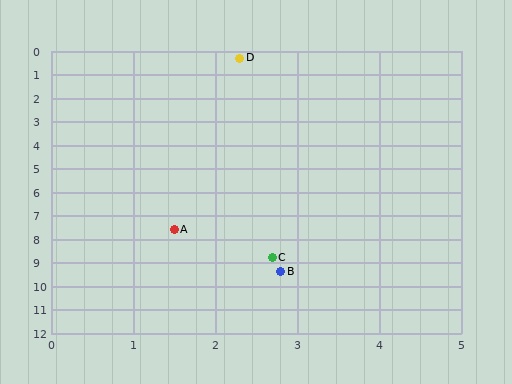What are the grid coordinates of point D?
Point D is at approximately (2.3, 0.3).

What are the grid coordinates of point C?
Point C is at approximately (2.7, 8.8).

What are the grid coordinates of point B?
Point B is at approximately (2.8, 9.4).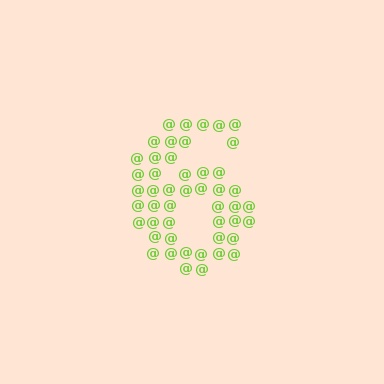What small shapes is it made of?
It is made of small at signs.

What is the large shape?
The large shape is the digit 6.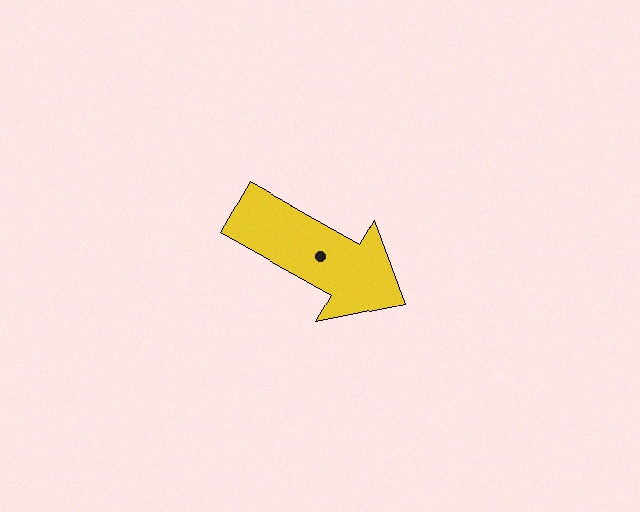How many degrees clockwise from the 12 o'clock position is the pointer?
Approximately 119 degrees.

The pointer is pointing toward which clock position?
Roughly 4 o'clock.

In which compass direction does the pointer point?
Southeast.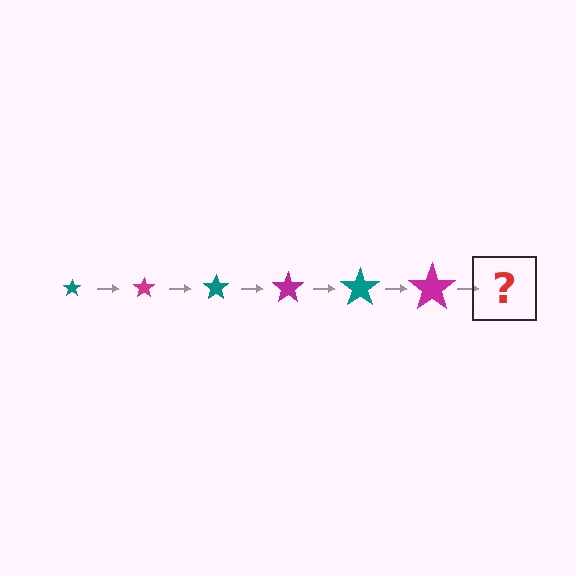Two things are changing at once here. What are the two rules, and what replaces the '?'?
The two rules are that the star grows larger each step and the color cycles through teal and magenta. The '?' should be a teal star, larger than the previous one.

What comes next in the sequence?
The next element should be a teal star, larger than the previous one.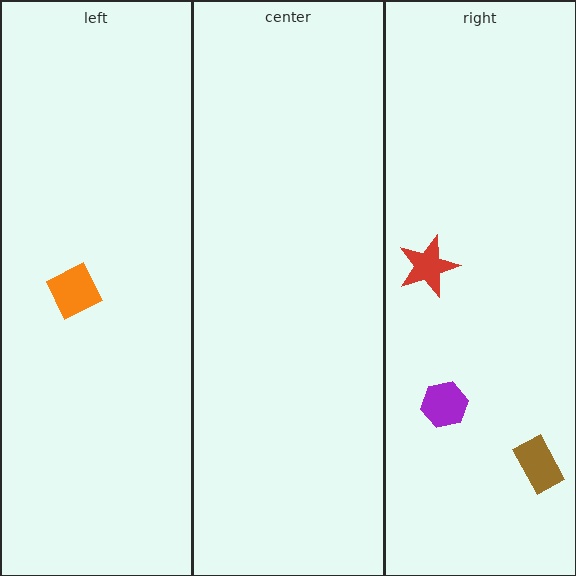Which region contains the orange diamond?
The left region.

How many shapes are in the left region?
1.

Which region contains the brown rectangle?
The right region.